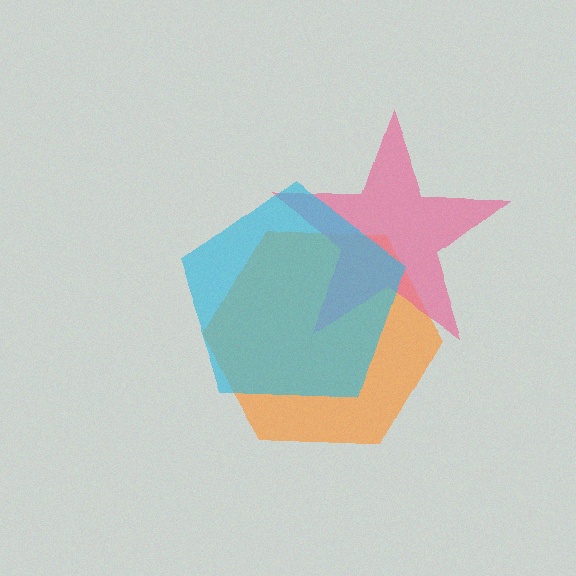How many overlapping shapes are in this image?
There are 3 overlapping shapes in the image.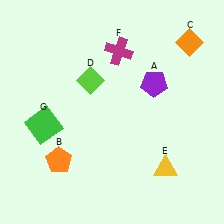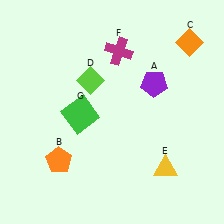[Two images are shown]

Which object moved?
The green square (G) moved right.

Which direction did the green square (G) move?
The green square (G) moved right.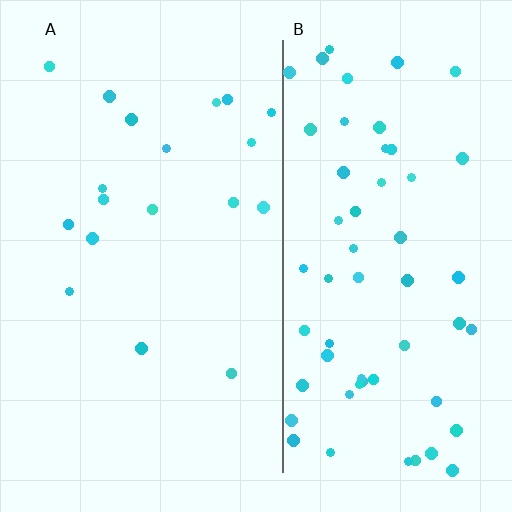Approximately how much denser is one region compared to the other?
Approximately 3.2× — region B over region A.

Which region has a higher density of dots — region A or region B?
B (the right).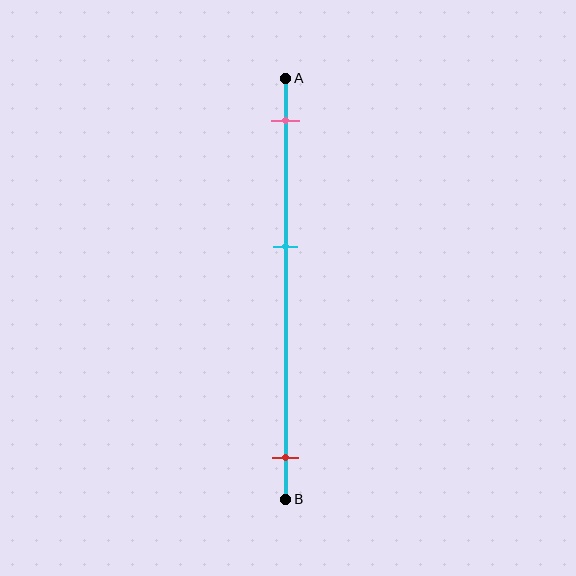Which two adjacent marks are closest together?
The pink and cyan marks are the closest adjacent pair.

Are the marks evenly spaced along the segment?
No, the marks are not evenly spaced.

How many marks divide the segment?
There are 3 marks dividing the segment.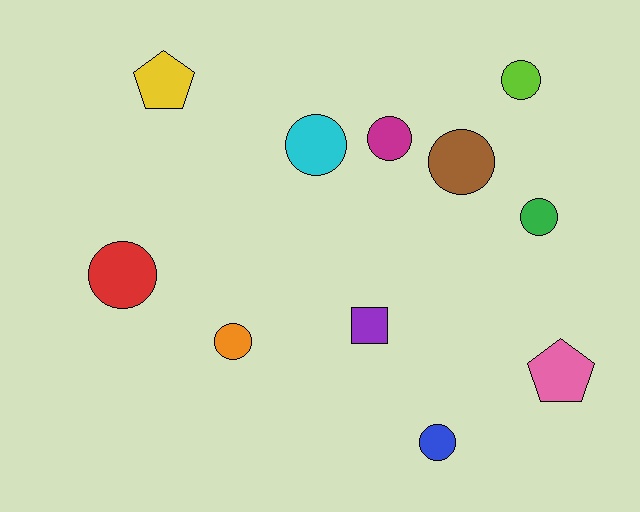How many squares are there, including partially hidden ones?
There is 1 square.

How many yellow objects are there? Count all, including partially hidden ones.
There is 1 yellow object.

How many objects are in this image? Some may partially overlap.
There are 11 objects.